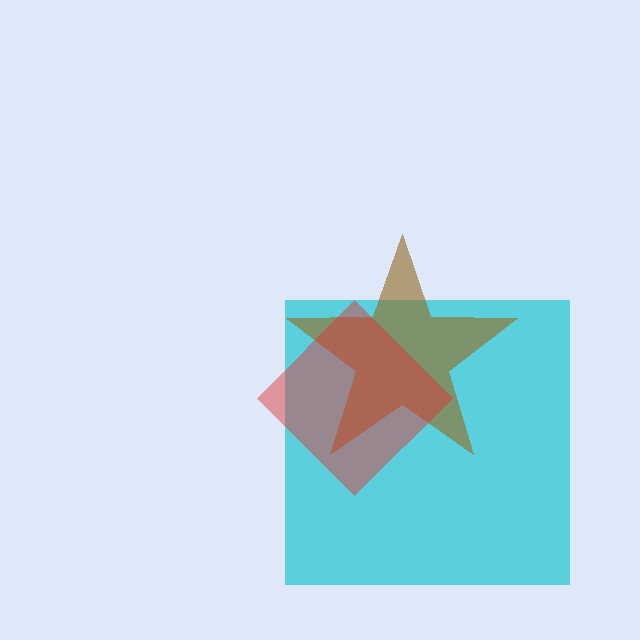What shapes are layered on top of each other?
The layered shapes are: a cyan square, a brown star, a red diamond.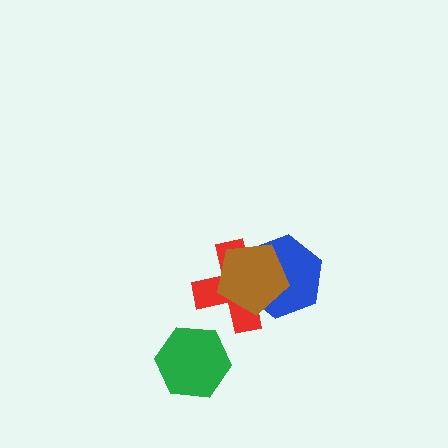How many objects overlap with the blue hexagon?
2 objects overlap with the blue hexagon.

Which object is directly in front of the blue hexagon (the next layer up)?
The red cross is directly in front of the blue hexagon.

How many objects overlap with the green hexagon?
0 objects overlap with the green hexagon.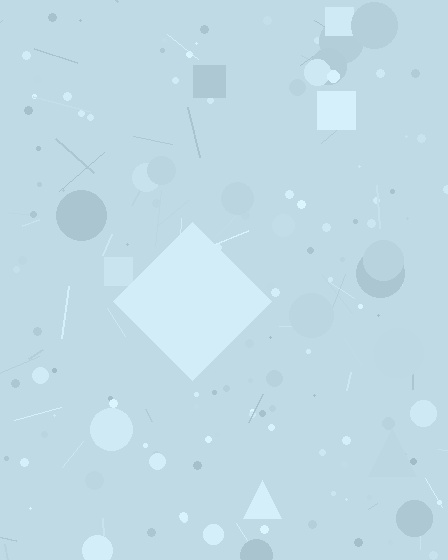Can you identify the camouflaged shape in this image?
The camouflaged shape is a diamond.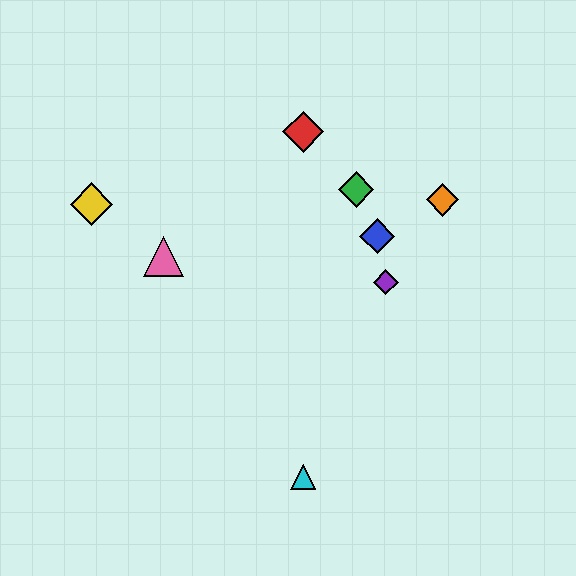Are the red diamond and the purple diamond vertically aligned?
No, the red diamond is at x≈303 and the purple diamond is at x≈386.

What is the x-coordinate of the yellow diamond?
The yellow diamond is at x≈92.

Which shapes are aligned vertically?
The red diamond, the cyan triangle are aligned vertically.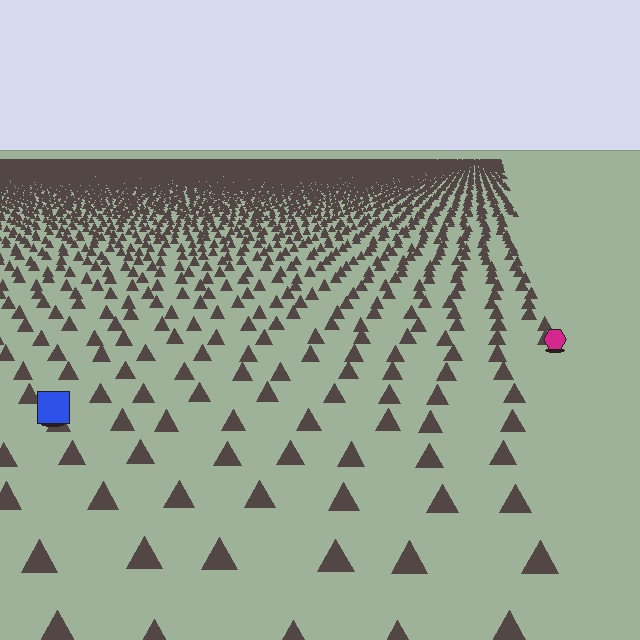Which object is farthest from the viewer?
The magenta hexagon is farthest from the viewer. It appears smaller and the ground texture around it is denser.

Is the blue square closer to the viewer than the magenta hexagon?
Yes. The blue square is closer — you can tell from the texture gradient: the ground texture is coarser near it.